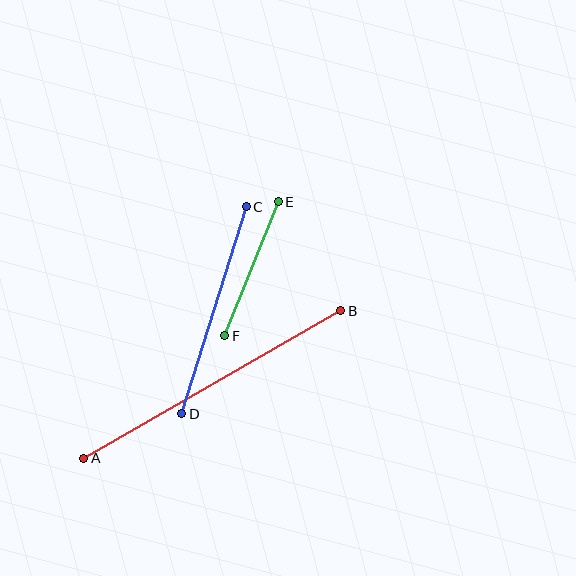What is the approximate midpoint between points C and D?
The midpoint is at approximately (214, 310) pixels.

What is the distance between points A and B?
The distance is approximately 296 pixels.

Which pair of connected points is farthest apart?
Points A and B are farthest apart.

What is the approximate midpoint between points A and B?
The midpoint is at approximately (212, 384) pixels.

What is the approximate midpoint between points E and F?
The midpoint is at approximately (252, 269) pixels.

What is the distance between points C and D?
The distance is approximately 217 pixels.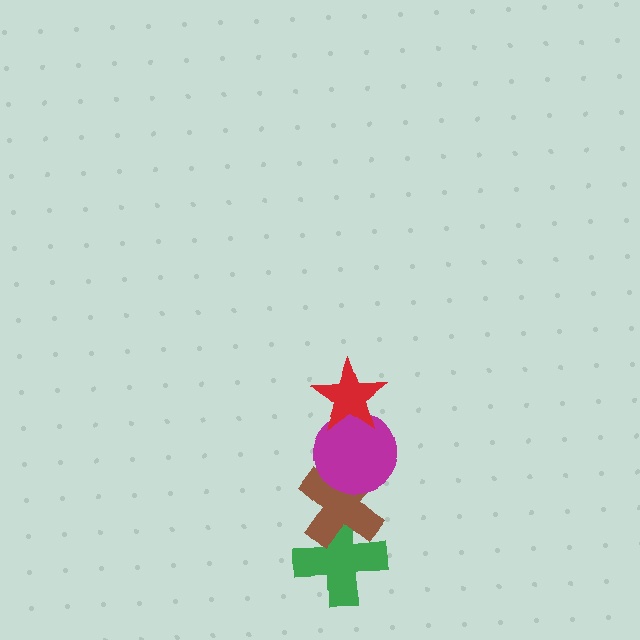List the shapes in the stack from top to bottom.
From top to bottom: the red star, the magenta circle, the brown cross, the green cross.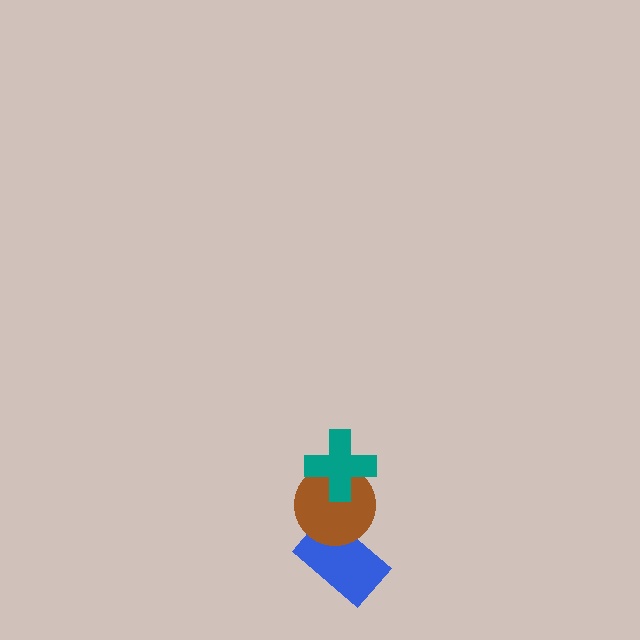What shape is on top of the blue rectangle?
The brown circle is on top of the blue rectangle.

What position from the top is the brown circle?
The brown circle is 2nd from the top.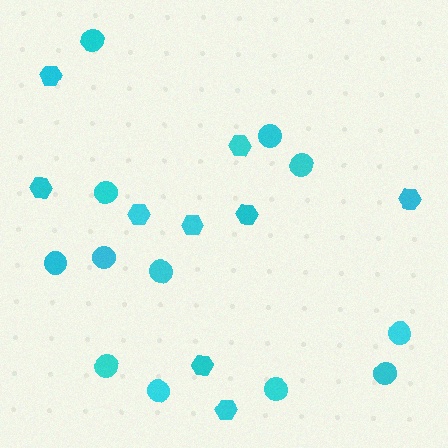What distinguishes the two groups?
There are 2 groups: one group of hexagons (9) and one group of circles (12).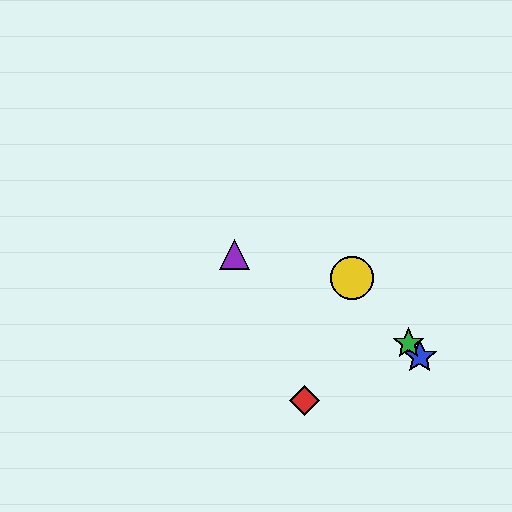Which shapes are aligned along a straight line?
The blue star, the green star, the yellow circle are aligned along a straight line.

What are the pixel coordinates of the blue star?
The blue star is at (420, 357).